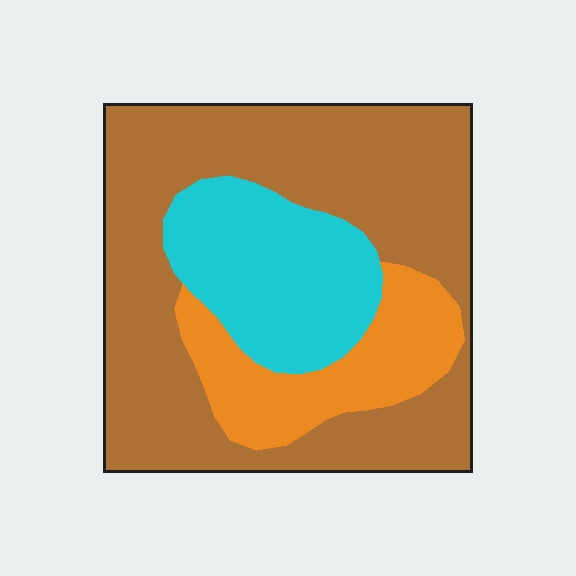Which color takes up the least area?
Orange, at roughly 20%.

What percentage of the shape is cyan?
Cyan covers 22% of the shape.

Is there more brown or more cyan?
Brown.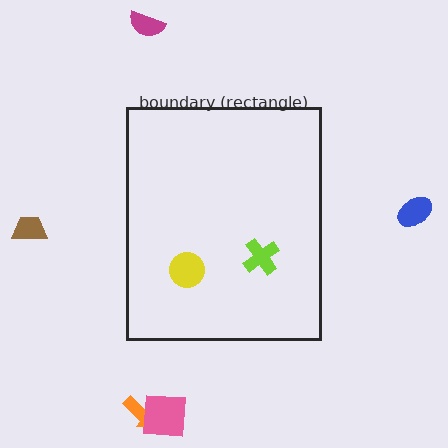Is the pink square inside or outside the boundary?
Outside.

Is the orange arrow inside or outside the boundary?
Outside.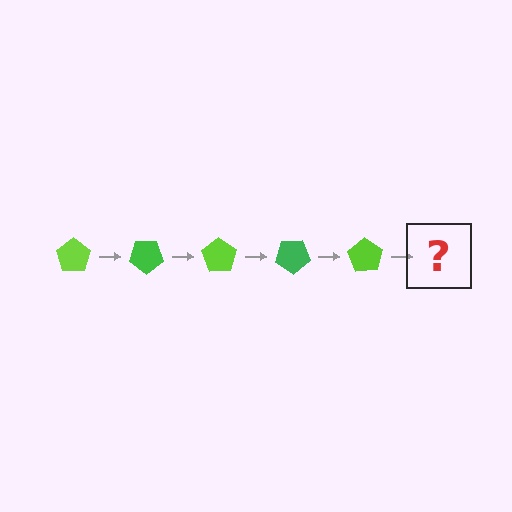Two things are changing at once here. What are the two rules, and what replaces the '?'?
The two rules are that it rotates 35 degrees each step and the color cycles through lime and green. The '?' should be a green pentagon, rotated 175 degrees from the start.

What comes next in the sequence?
The next element should be a green pentagon, rotated 175 degrees from the start.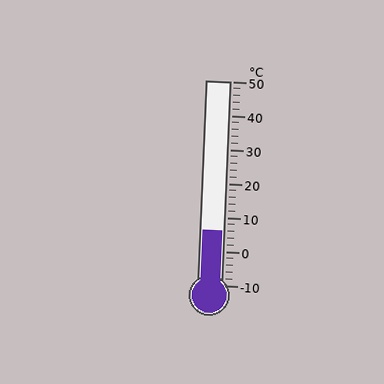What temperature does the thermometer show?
The thermometer shows approximately 6°C.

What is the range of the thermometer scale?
The thermometer scale ranges from -10°C to 50°C.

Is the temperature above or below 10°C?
The temperature is below 10°C.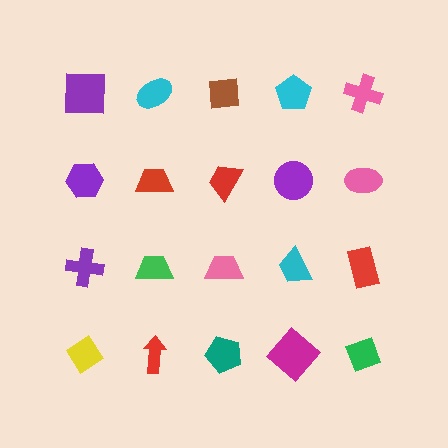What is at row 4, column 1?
A yellow diamond.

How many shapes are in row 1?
5 shapes.